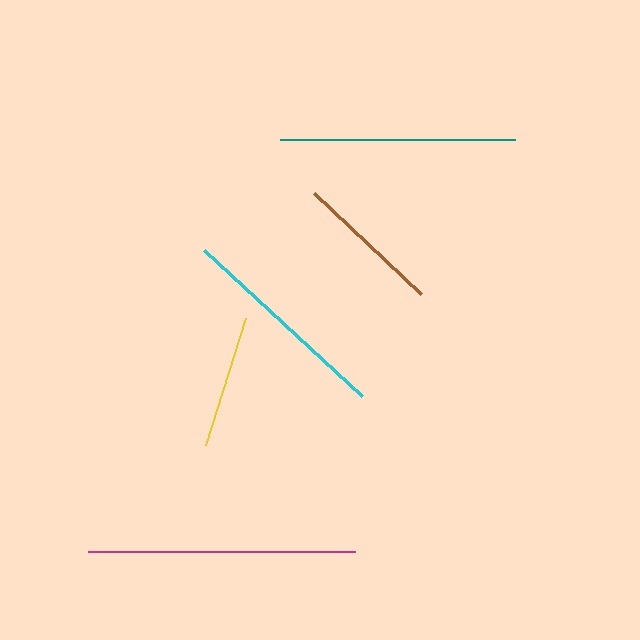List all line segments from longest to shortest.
From longest to shortest: magenta, teal, cyan, brown, yellow.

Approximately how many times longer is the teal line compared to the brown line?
The teal line is approximately 1.6 times the length of the brown line.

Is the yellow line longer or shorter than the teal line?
The teal line is longer than the yellow line.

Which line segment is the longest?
The magenta line is the longest at approximately 267 pixels.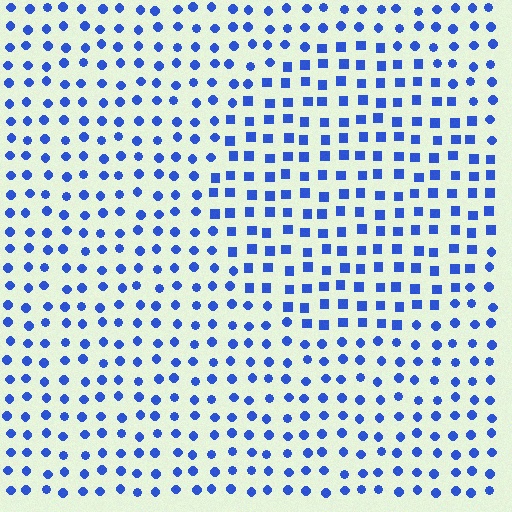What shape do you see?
I see a circle.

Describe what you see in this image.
The image is filled with small blue elements arranged in a uniform grid. A circle-shaped region contains squares, while the surrounding area contains circles. The boundary is defined purely by the change in element shape.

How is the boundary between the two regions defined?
The boundary is defined by a change in element shape: squares inside vs. circles outside. All elements share the same color and spacing.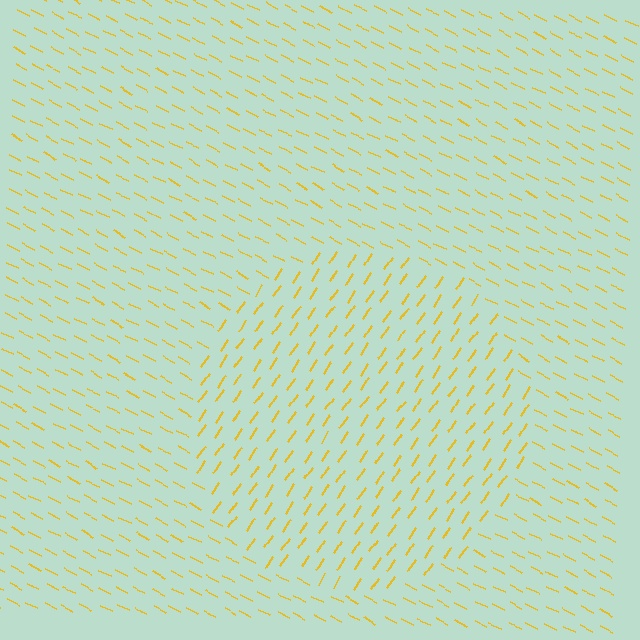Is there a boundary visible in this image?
Yes, there is a texture boundary formed by a change in line orientation.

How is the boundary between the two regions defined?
The boundary is defined purely by a change in line orientation (approximately 83 degrees difference). All lines are the same color and thickness.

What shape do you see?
I see a circle.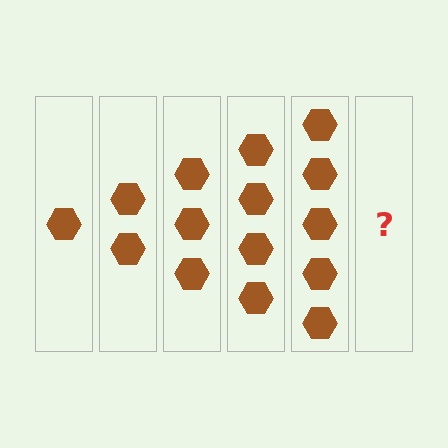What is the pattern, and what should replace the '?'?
The pattern is that each step adds one more hexagon. The '?' should be 6 hexagons.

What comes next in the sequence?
The next element should be 6 hexagons.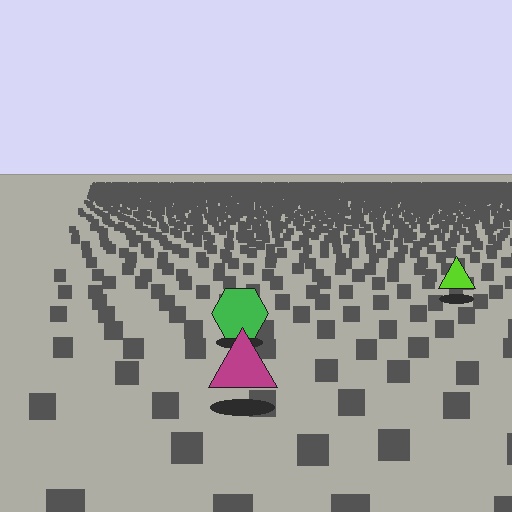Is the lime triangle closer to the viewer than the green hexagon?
No. The green hexagon is closer — you can tell from the texture gradient: the ground texture is coarser near it.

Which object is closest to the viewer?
The magenta triangle is closest. The texture marks near it are larger and more spread out.